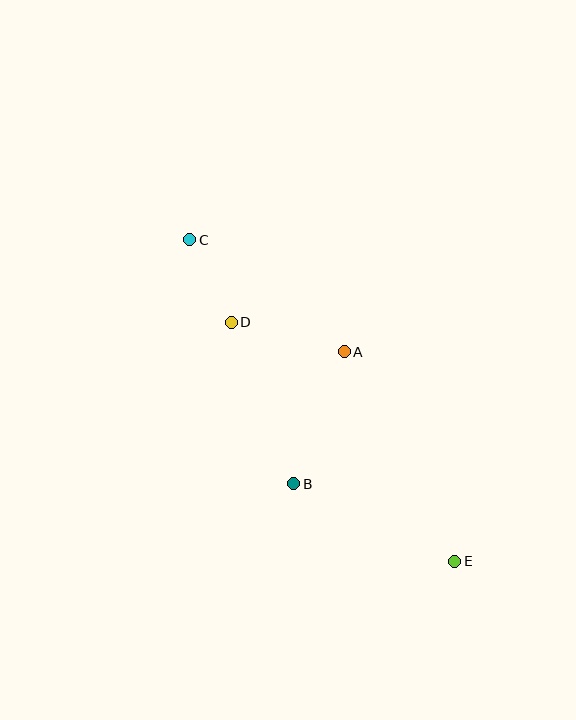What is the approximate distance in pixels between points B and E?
The distance between B and E is approximately 178 pixels.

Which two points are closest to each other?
Points C and D are closest to each other.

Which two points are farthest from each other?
Points C and E are farthest from each other.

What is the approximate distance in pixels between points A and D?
The distance between A and D is approximately 117 pixels.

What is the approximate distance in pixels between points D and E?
The distance between D and E is approximately 327 pixels.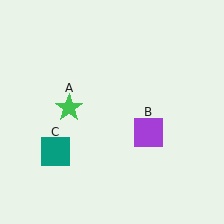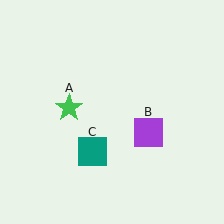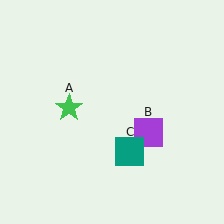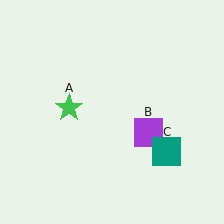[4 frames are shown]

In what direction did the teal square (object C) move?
The teal square (object C) moved right.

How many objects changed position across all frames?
1 object changed position: teal square (object C).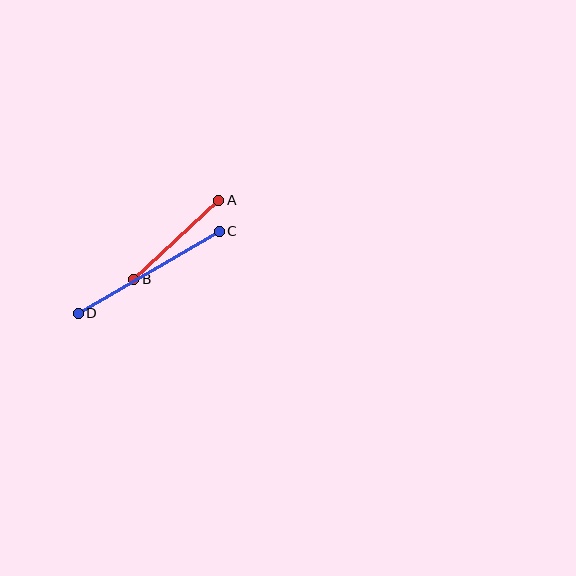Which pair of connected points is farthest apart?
Points C and D are farthest apart.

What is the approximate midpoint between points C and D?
The midpoint is at approximately (149, 272) pixels.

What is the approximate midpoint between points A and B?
The midpoint is at approximately (176, 240) pixels.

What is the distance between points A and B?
The distance is approximately 116 pixels.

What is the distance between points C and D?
The distance is approximately 163 pixels.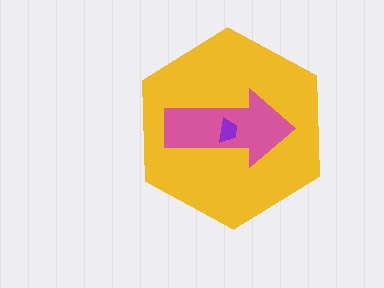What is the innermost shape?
The purple trapezoid.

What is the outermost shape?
The yellow hexagon.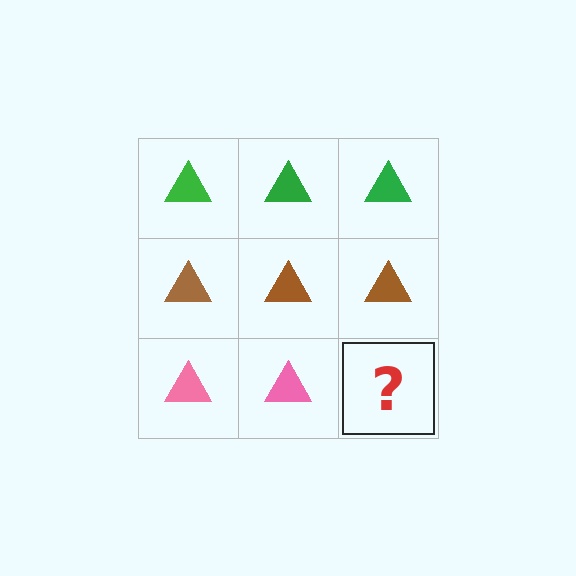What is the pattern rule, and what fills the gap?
The rule is that each row has a consistent color. The gap should be filled with a pink triangle.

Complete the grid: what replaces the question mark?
The question mark should be replaced with a pink triangle.